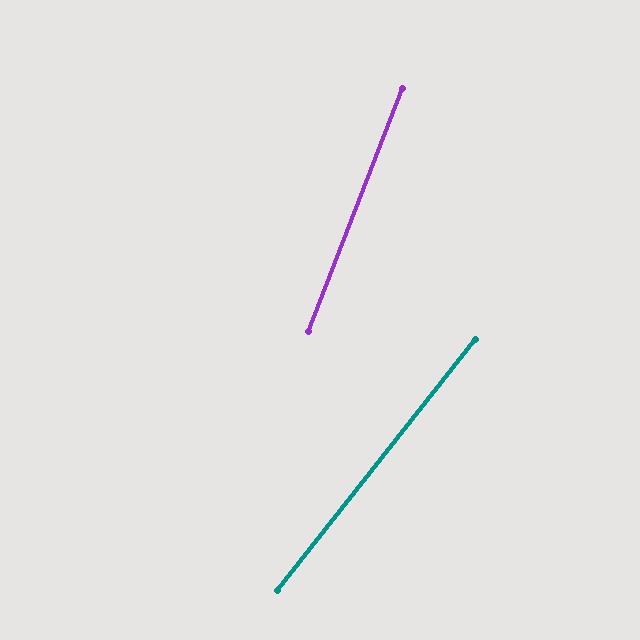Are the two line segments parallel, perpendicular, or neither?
Neither parallel nor perpendicular — they differ by about 17°.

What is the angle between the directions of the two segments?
Approximately 17 degrees.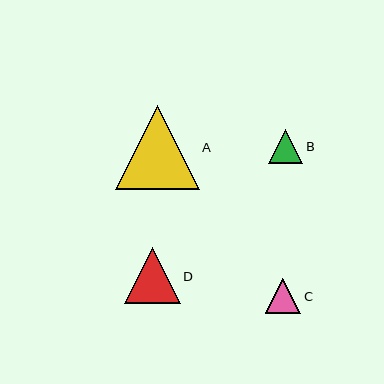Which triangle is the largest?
Triangle A is the largest with a size of approximately 84 pixels.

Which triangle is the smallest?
Triangle B is the smallest with a size of approximately 34 pixels.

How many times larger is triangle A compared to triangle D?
Triangle A is approximately 1.5 times the size of triangle D.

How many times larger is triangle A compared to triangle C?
Triangle A is approximately 2.4 times the size of triangle C.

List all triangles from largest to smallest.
From largest to smallest: A, D, C, B.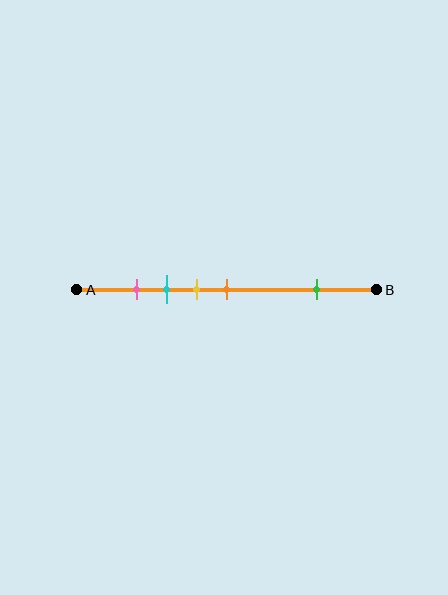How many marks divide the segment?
There are 5 marks dividing the segment.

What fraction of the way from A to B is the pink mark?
The pink mark is approximately 20% (0.2) of the way from A to B.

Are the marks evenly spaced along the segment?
No, the marks are not evenly spaced.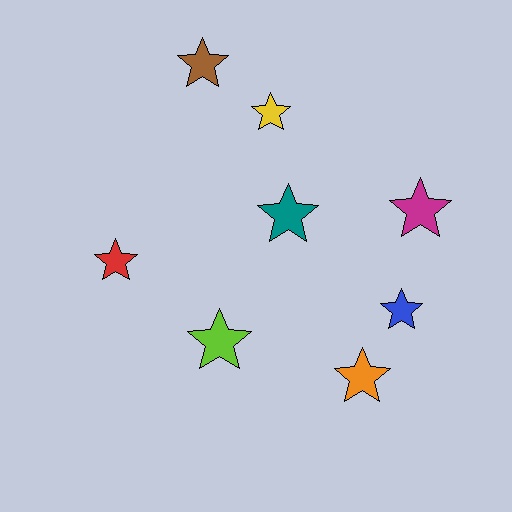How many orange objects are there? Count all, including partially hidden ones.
There is 1 orange object.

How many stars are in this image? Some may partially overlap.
There are 8 stars.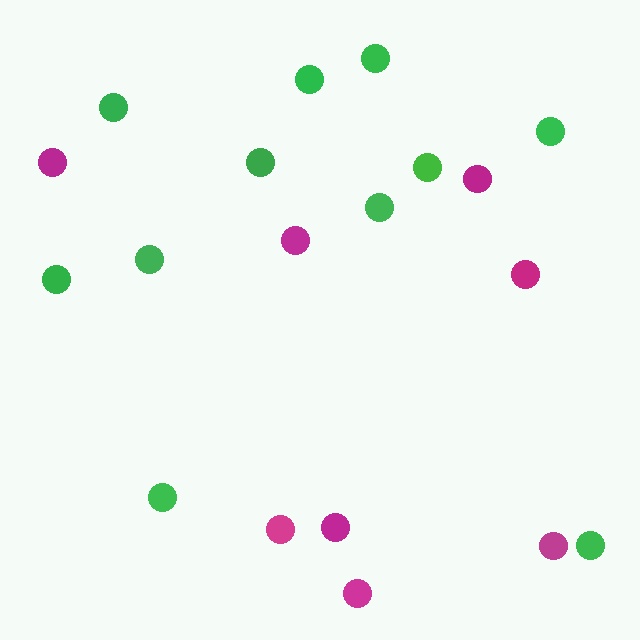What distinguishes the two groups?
There are 2 groups: one group of magenta circles (8) and one group of green circles (11).